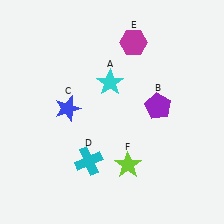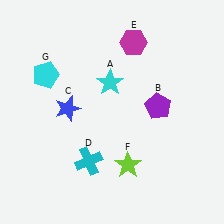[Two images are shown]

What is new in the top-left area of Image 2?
A cyan pentagon (G) was added in the top-left area of Image 2.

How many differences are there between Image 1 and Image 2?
There is 1 difference between the two images.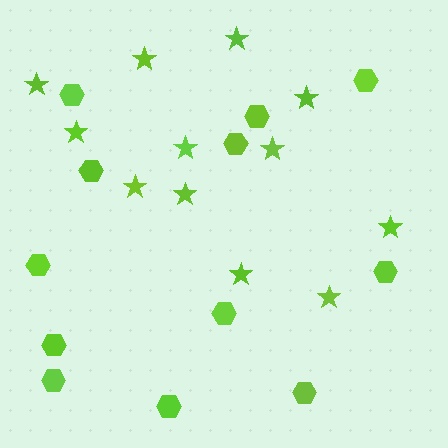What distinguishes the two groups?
There are 2 groups: one group of stars (12) and one group of hexagons (12).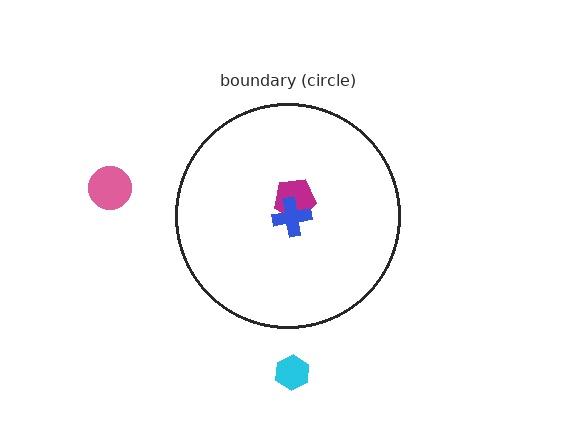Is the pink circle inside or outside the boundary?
Outside.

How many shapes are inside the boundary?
2 inside, 2 outside.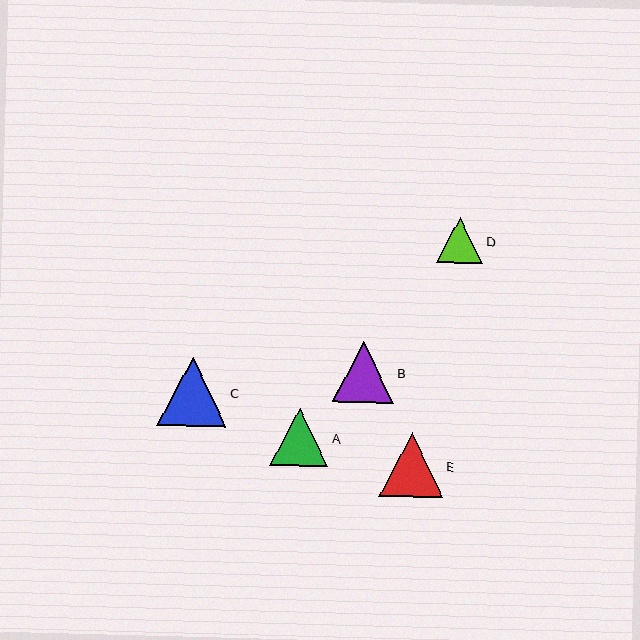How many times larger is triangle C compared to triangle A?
Triangle C is approximately 1.2 times the size of triangle A.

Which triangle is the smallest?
Triangle D is the smallest with a size of approximately 47 pixels.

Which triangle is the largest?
Triangle C is the largest with a size of approximately 69 pixels.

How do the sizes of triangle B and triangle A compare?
Triangle B and triangle A are approximately the same size.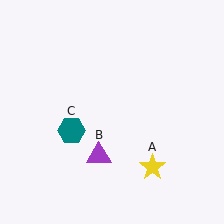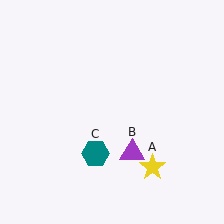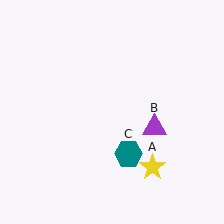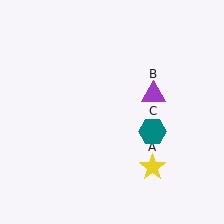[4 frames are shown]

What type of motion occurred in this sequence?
The purple triangle (object B), teal hexagon (object C) rotated counterclockwise around the center of the scene.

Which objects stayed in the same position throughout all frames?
Yellow star (object A) remained stationary.